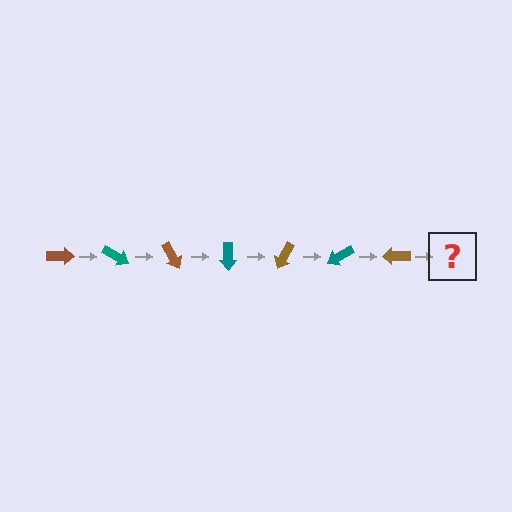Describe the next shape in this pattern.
It should be a teal arrow, rotated 210 degrees from the start.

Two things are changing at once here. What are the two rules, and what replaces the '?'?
The two rules are that it rotates 30 degrees each step and the color cycles through brown and teal. The '?' should be a teal arrow, rotated 210 degrees from the start.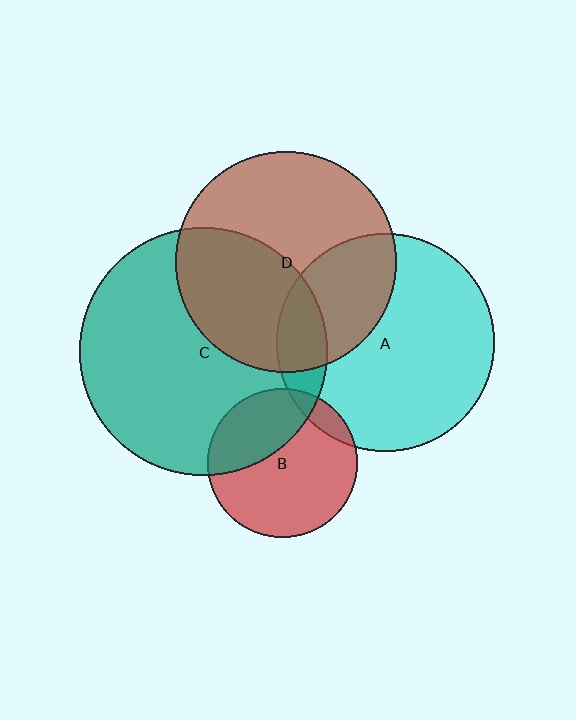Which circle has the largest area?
Circle C (teal).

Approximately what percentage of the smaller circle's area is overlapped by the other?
Approximately 40%.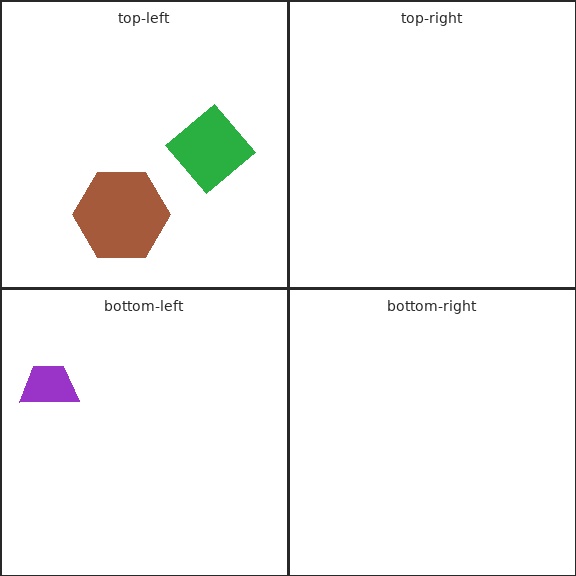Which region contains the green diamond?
The top-left region.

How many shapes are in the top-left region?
2.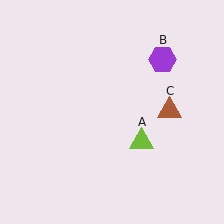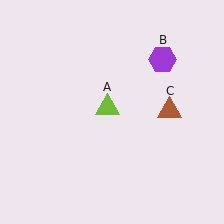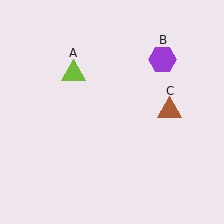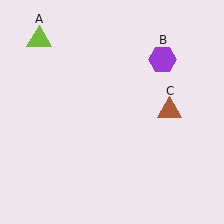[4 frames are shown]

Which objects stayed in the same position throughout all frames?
Purple hexagon (object B) and brown triangle (object C) remained stationary.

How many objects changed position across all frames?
1 object changed position: lime triangle (object A).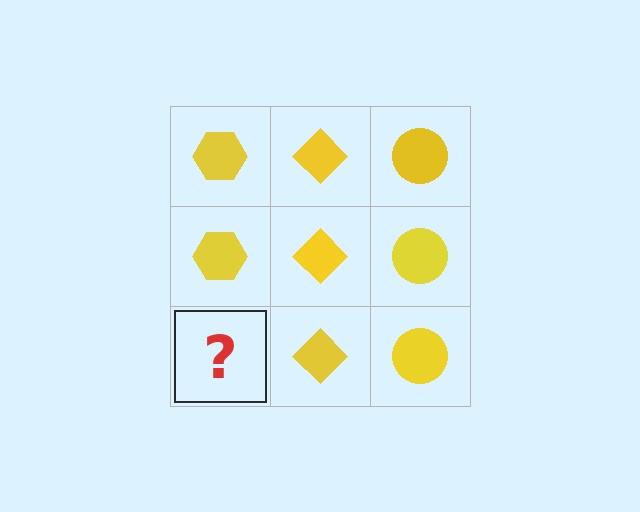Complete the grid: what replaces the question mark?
The question mark should be replaced with a yellow hexagon.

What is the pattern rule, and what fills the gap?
The rule is that each column has a consistent shape. The gap should be filled with a yellow hexagon.